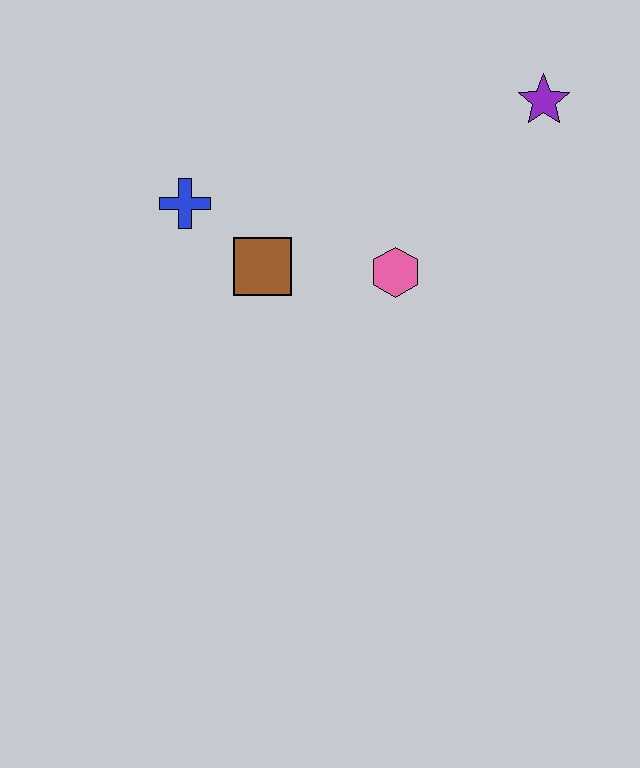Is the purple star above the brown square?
Yes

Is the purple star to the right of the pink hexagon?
Yes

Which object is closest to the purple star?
The pink hexagon is closest to the purple star.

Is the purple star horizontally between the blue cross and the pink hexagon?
No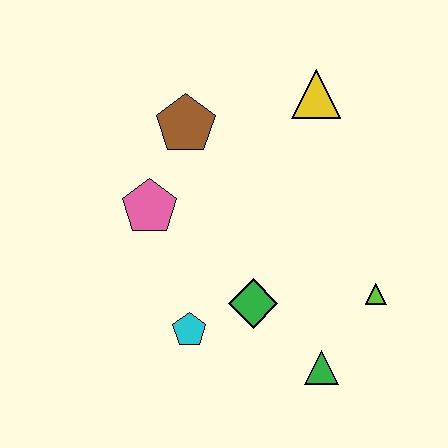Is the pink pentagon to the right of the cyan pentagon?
No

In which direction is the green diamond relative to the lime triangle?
The green diamond is to the left of the lime triangle.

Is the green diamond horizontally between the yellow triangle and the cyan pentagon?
Yes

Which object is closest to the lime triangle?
The green triangle is closest to the lime triangle.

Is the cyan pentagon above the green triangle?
Yes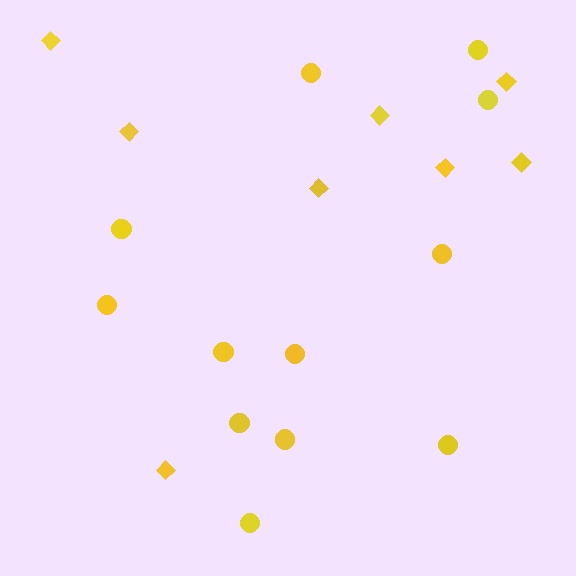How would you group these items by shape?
There are 2 groups: one group of diamonds (8) and one group of circles (12).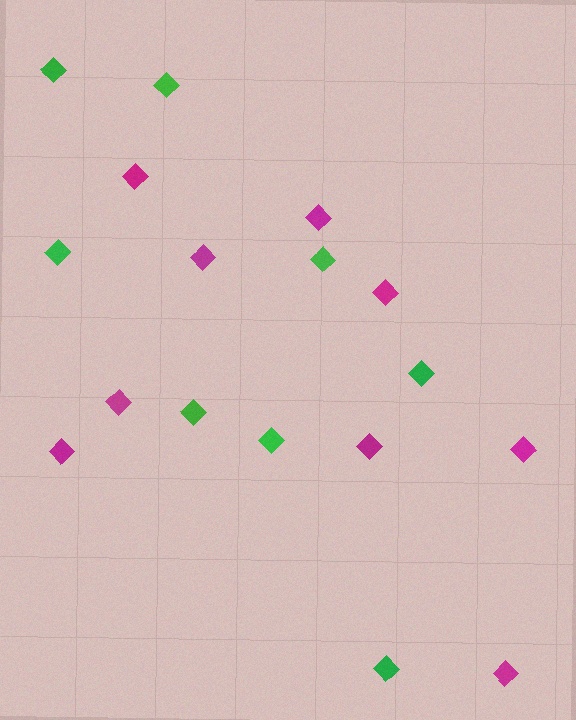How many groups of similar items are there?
There are 2 groups: one group of green diamonds (8) and one group of magenta diamonds (9).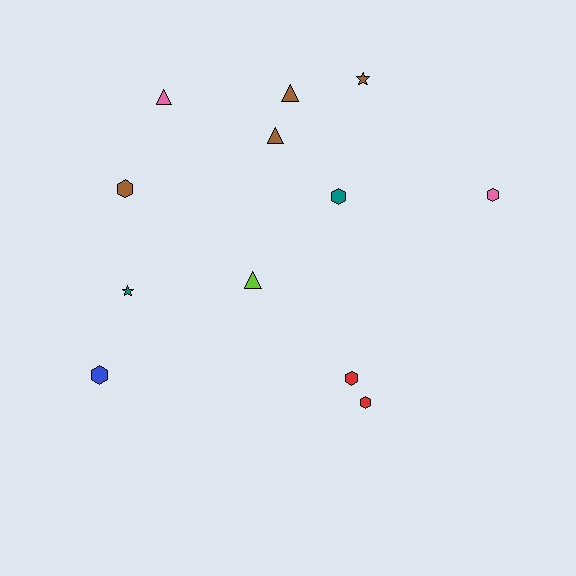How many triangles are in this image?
There are 4 triangles.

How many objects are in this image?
There are 12 objects.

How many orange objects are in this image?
There are no orange objects.